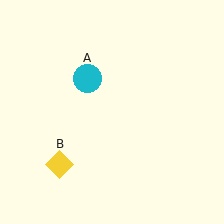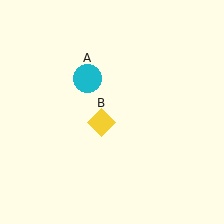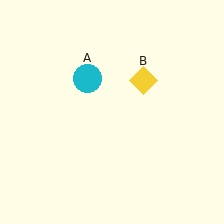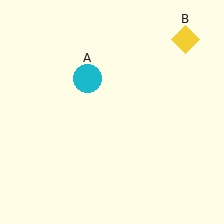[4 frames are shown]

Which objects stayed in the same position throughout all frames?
Cyan circle (object A) remained stationary.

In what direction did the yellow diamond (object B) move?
The yellow diamond (object B) moved up and to the right.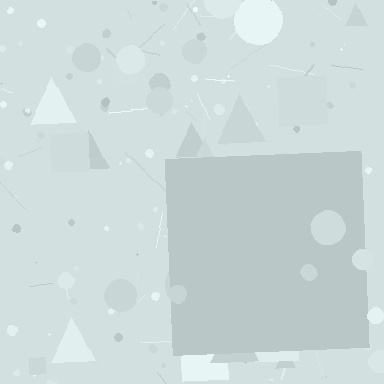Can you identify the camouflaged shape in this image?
The camouflaged shape is a square.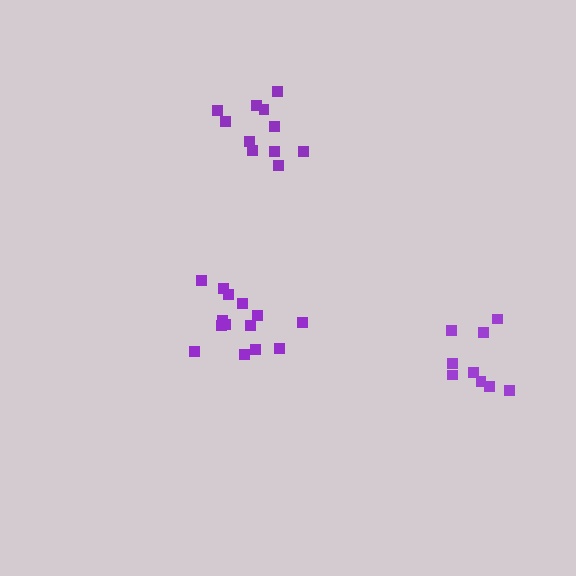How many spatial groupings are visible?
There are 3 spatial groupings.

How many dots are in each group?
Group 1: 9 dots, Group 2: 14 dots, Group 3: 11 dots (34 total).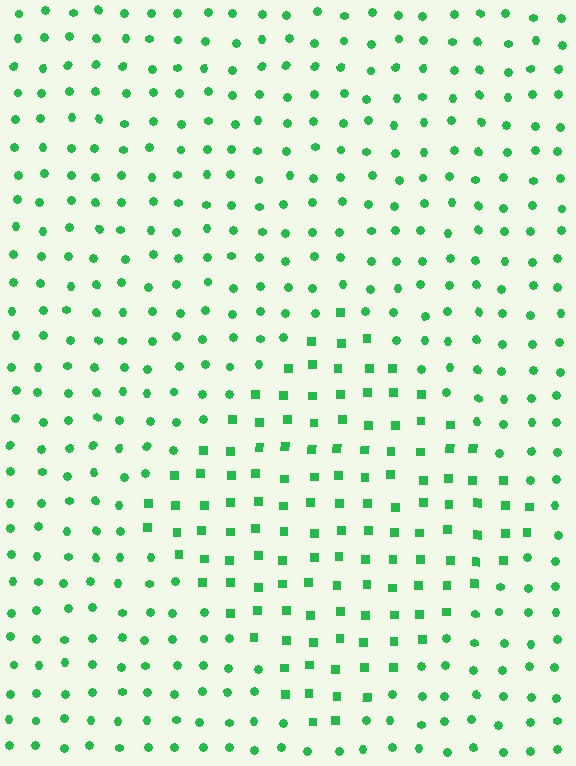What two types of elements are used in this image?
The image uses squares inside the diamond region and circles outside it.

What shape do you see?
I see a diamond.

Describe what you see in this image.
The image is filled with small green elements arranged in a uniform grid. A diamond-shaped region contains squares, while the surrounding area contains circles. The boundary is defined purely by the change in element shape.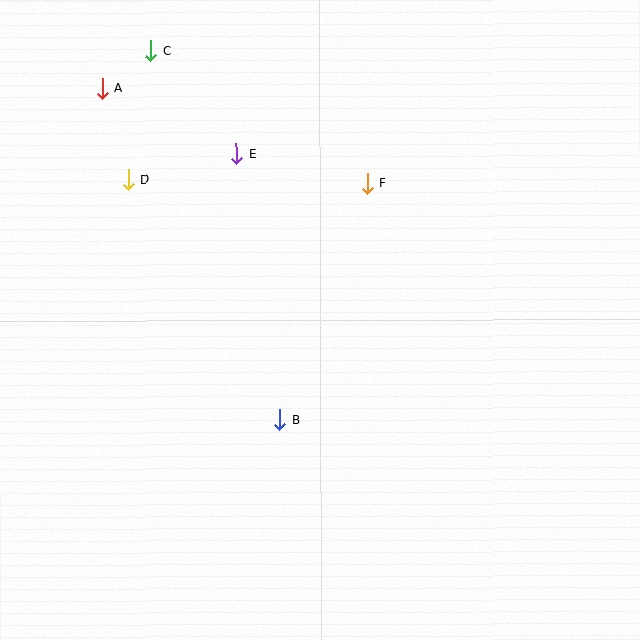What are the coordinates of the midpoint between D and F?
The midpoint between D and F is at (247, 181).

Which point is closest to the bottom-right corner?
Point B is closest to the bottom-right corner.